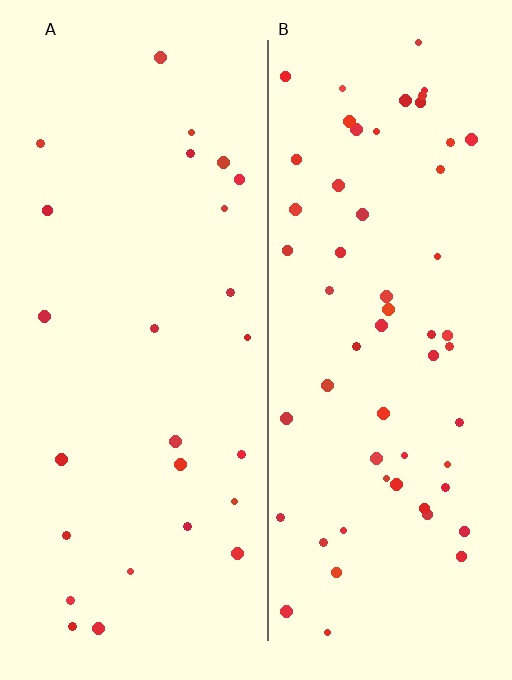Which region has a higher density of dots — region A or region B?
B (the right).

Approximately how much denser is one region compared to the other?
Approximately 2.3× — region B over region A.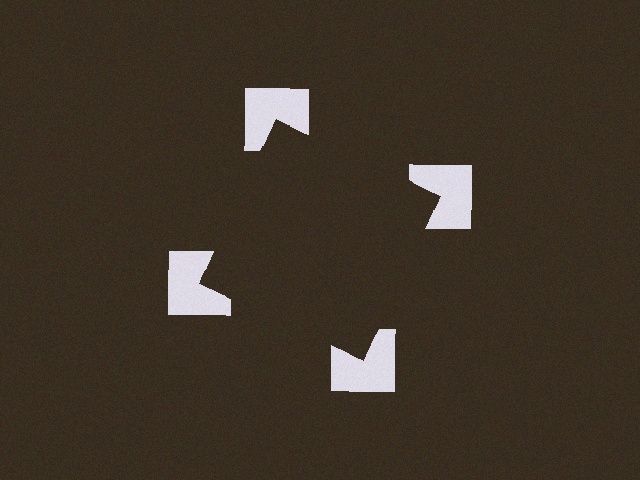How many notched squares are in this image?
There are 4 — one at each vertex of the illusory square.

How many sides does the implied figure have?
4 sides.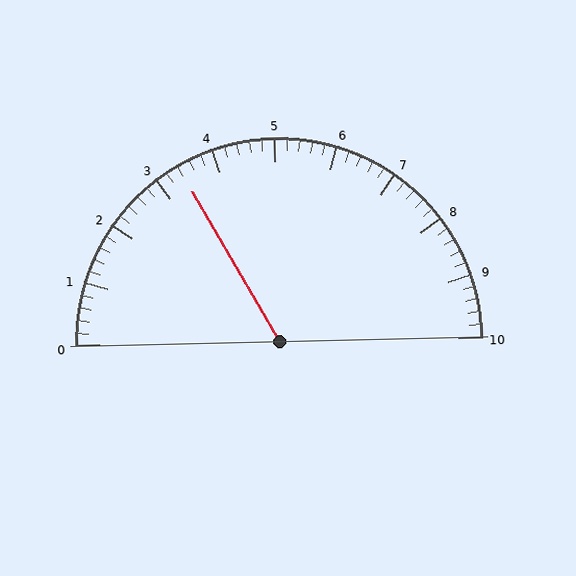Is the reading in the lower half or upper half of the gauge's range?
The reading is in the lower half of the range (0 to 10).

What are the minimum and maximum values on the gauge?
The gauge ranges from 0 to 10.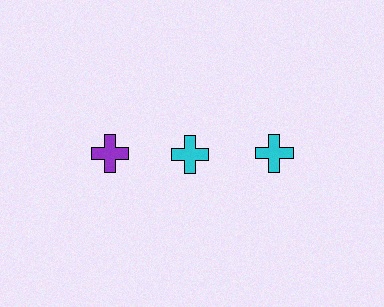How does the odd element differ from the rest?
It has a different color: purple instead of cyan.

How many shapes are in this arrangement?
There are 3 shapes arranged in a grid pattern.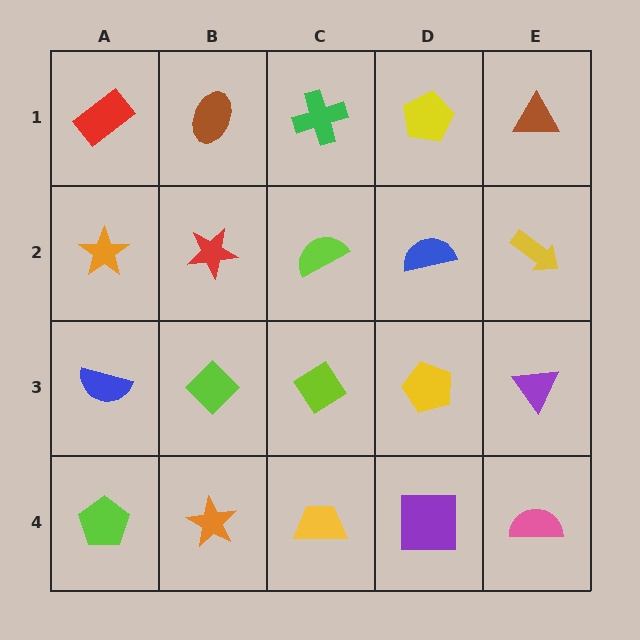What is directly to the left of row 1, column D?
A green cross.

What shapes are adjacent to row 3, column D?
A blue semicircle (row 2, column D), a purple square (row 4, column D), a lime diamond (row 3, column C), a purple triangle (row 3, column E).